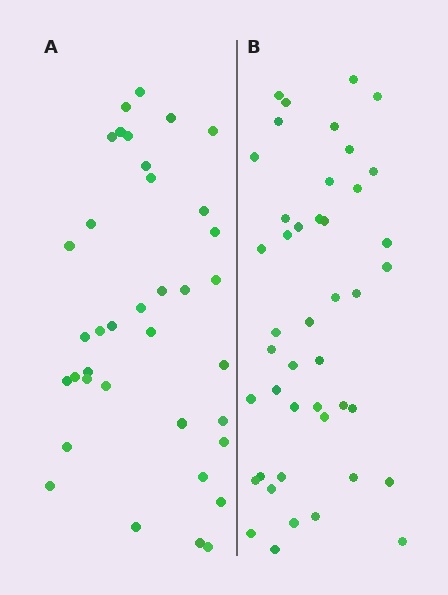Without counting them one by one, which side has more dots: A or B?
Region B (the right region) has more dots.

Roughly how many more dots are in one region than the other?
Region B has roughly 8 or so more dots than region A.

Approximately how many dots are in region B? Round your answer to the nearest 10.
About 40 dots. (The exact count is 44, which rounds to 40.)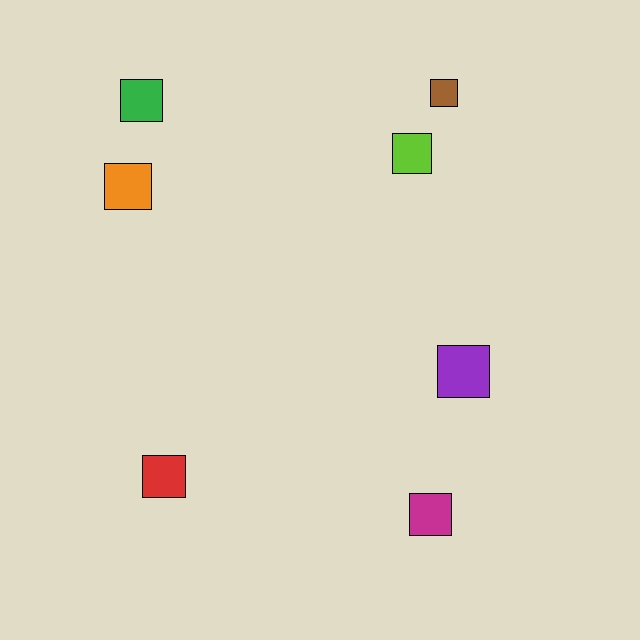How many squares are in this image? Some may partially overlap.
There are 7 squares.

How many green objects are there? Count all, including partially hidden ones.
There is 1 green object.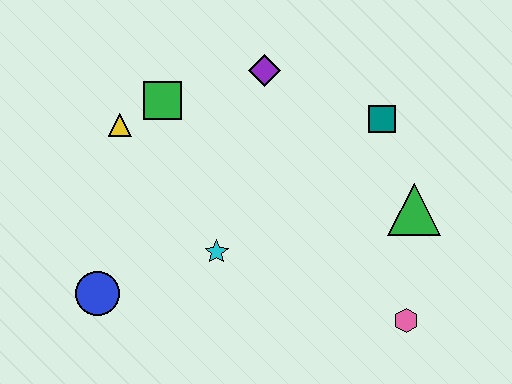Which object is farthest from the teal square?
The blue circle is farthest from the teal square.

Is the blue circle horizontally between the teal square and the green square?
No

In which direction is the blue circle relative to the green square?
The blue circle is below the green square.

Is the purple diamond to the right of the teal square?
No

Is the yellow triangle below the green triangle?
No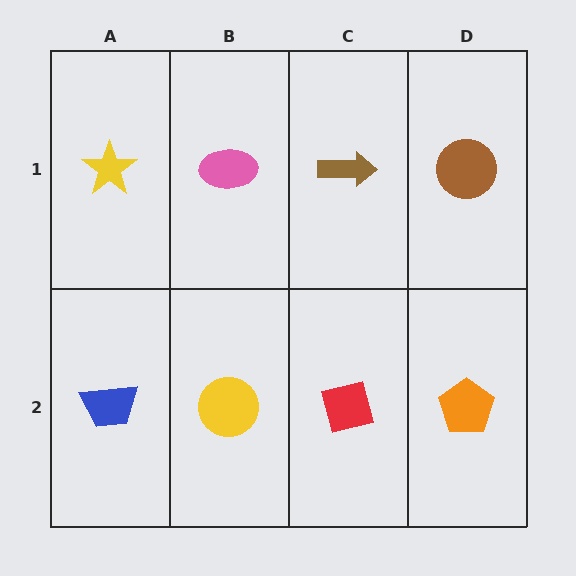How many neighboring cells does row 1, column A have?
2.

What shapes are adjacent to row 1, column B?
A yellow circle (row 2, column B), a yellow star (row 1, column A), a brown arrow (row 1, column C).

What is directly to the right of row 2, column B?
A red square.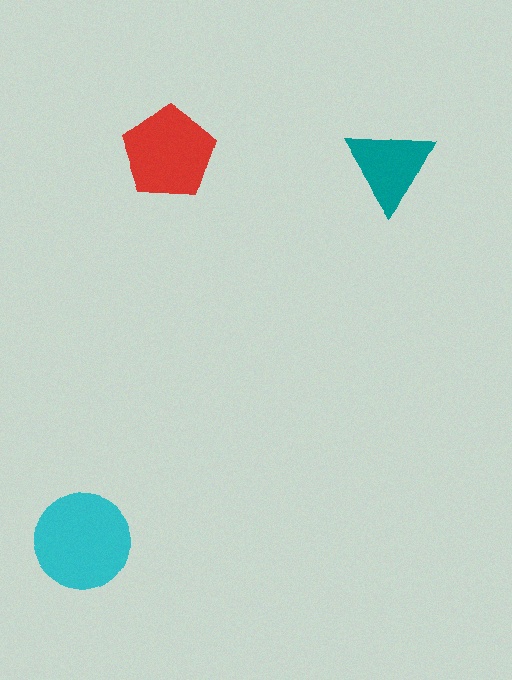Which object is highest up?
The red pentagon is topmost.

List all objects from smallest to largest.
The teal triangle, the red pentagon, the cyan circle.